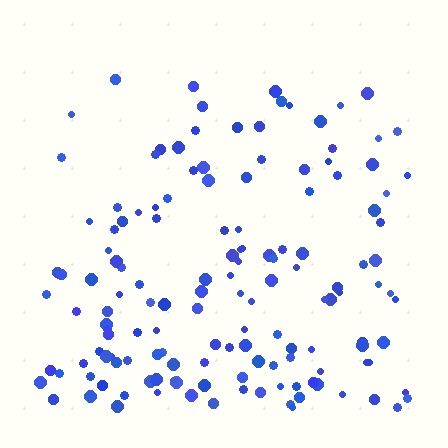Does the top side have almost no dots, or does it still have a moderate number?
Still a moderate number, just noticeably fewer than the bottom.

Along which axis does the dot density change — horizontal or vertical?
Vertical.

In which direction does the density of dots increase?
From top to bottom, with the bottom side densest.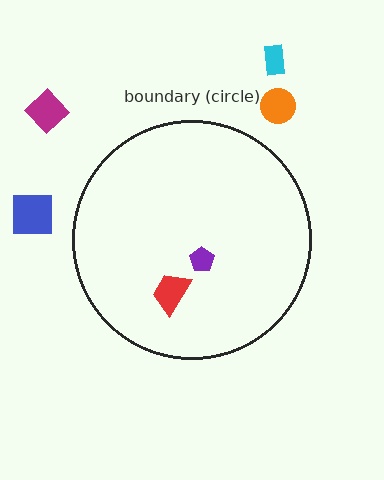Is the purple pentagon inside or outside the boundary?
Inside.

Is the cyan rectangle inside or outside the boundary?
Outside.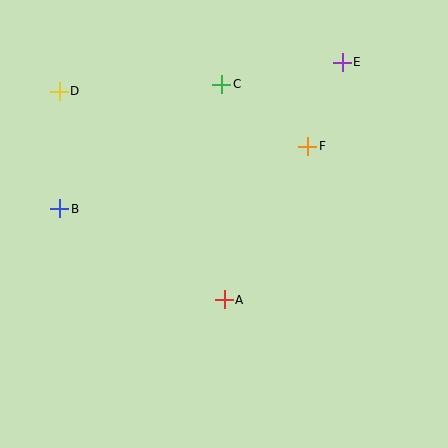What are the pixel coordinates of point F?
Point F is at (308, 146).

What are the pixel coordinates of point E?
Point E is at (342, 62).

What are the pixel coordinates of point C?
Point C is at (222, 84).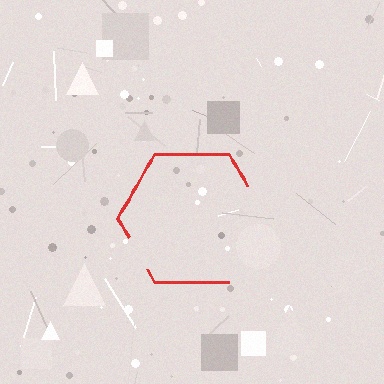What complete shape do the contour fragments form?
The contour fragments form a hexagon.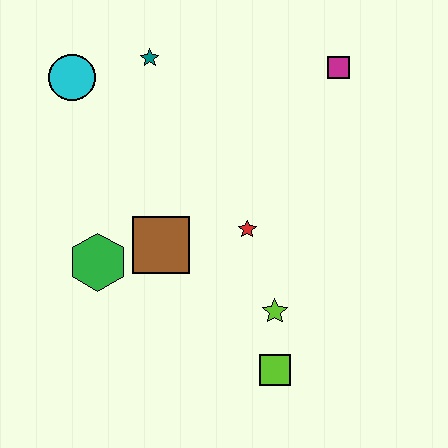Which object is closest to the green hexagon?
The brown square is closest to the green hexagon.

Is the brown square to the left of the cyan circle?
No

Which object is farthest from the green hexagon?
The magenta square is farthest from the green hexagon.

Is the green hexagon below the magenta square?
Yes